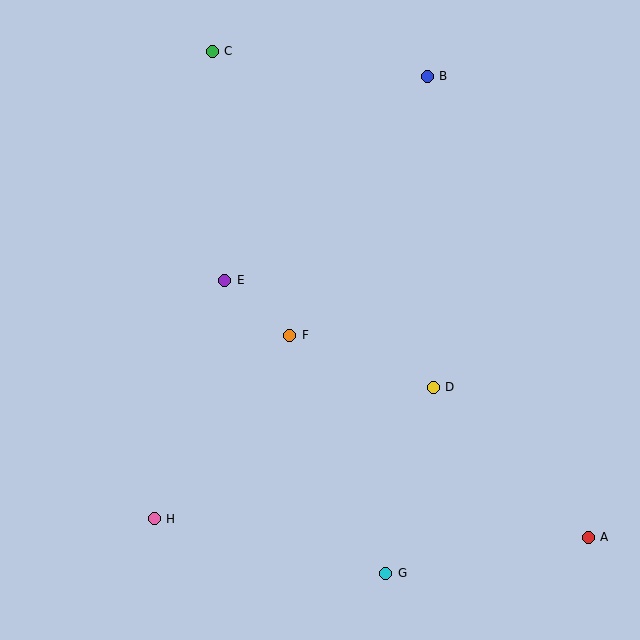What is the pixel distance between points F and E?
The distance between F and E is 85 pixels.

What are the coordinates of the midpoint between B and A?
The midpoint between B and A is at (508, 307).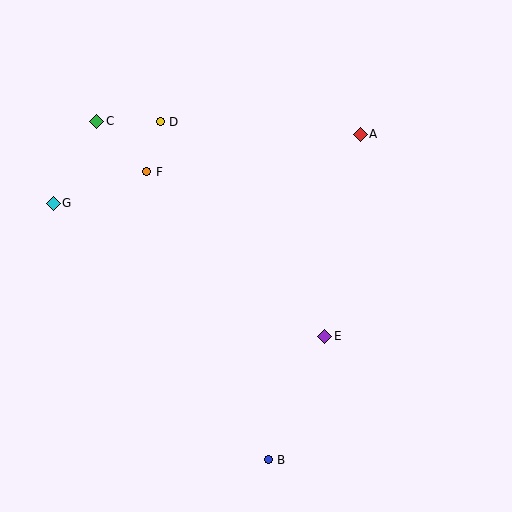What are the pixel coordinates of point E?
Point E is at (325, 336).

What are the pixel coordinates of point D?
Point D is at (160, 122).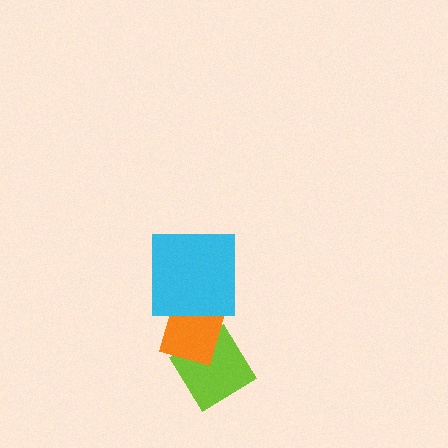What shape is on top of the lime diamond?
The orange rectangle is on top of the lime diamond.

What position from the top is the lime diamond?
The lime diamond is 3rd from the top.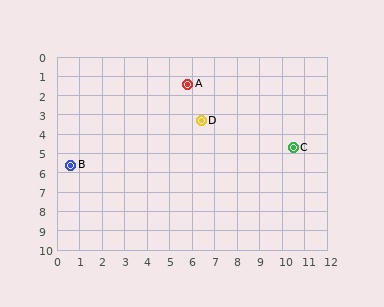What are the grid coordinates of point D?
Point D is at approximately (6.4, 3.3).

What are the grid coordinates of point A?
Point A is at approximately (5.8, 1.4).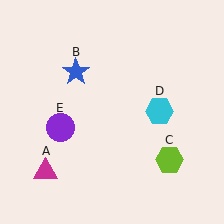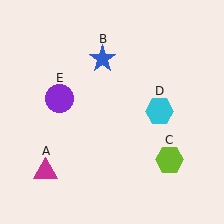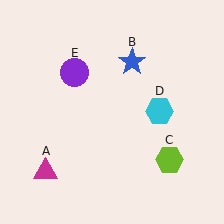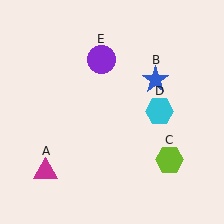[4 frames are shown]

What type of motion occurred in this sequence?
The blue star (object B), purple circle (object E) rotated clockwise around the center of the scene.